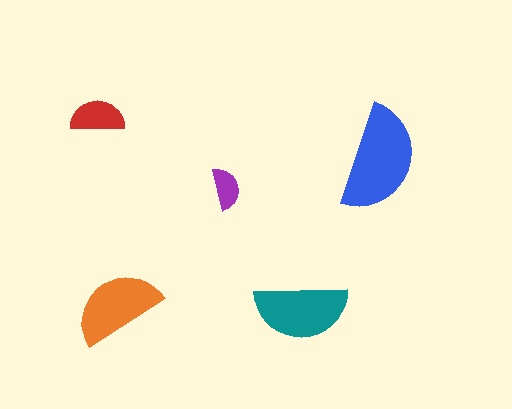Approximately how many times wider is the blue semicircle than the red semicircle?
About 2 times wider.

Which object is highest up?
The red semicircle is topmost.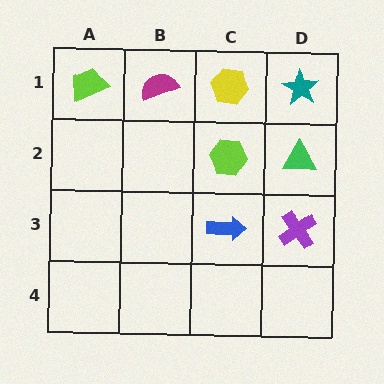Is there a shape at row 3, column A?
No, that cell is empty.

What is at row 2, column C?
A lime hexagon.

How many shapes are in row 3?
2 shapes.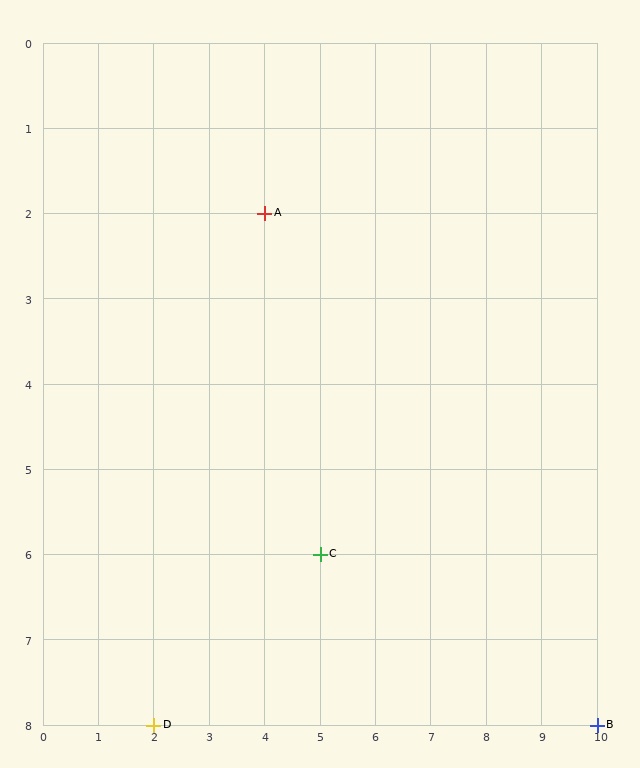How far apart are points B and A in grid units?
Points B and A are 6 columns and 6 rows apart (about 8.5 grid units diagonally).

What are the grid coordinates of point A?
Point A is at grid coordinates (4, 2).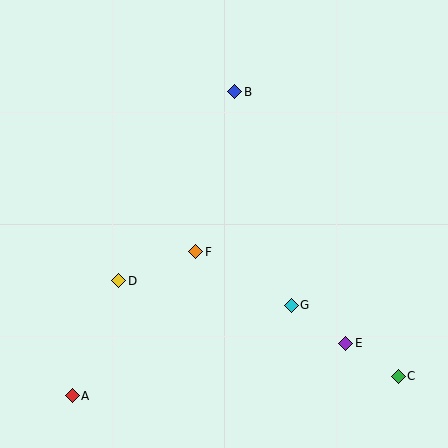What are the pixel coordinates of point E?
Point E is at (346, 343).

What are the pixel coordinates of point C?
Point C is at (398, 376).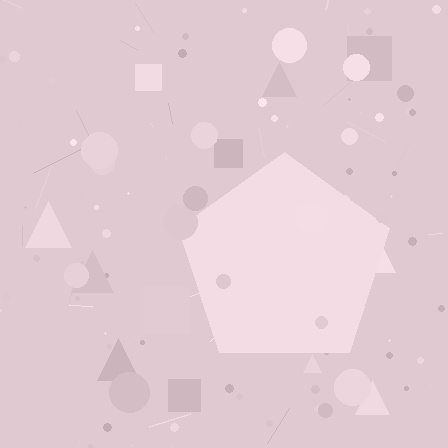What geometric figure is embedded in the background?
A pentagon is embedded in the background.